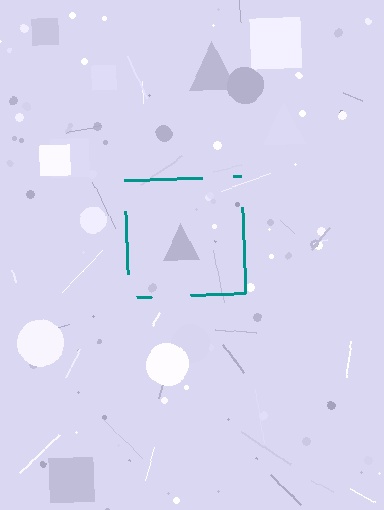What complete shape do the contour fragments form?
The contour fragments form a square.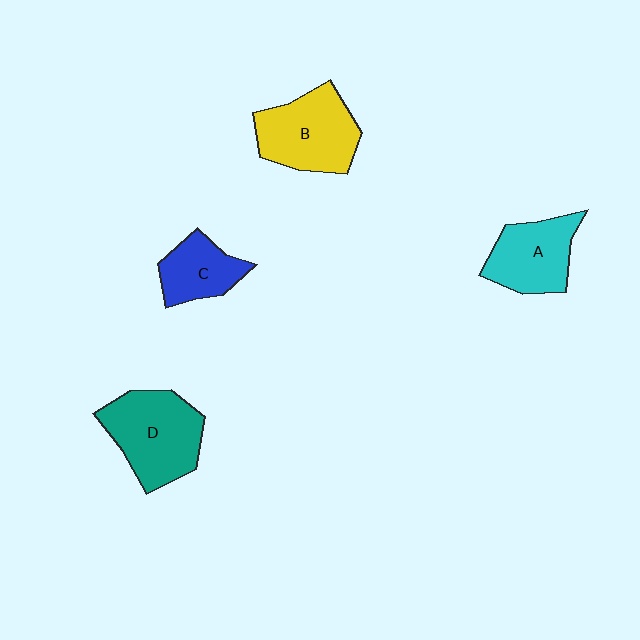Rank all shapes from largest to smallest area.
From largest to smallest: D (teal), B (yellow), A (cyan), C (blue).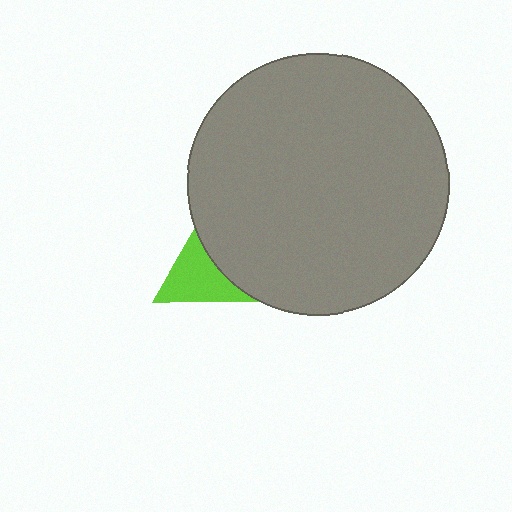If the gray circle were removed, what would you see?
You would see the complete lime triangle.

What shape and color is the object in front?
The object in front is a gray circle.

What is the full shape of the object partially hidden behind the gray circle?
The partially hidden object is a lime triangle.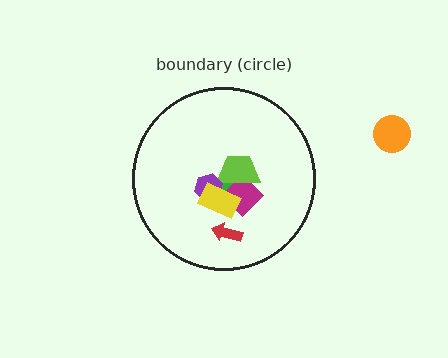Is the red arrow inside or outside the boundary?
Inside.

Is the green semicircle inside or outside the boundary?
Inside.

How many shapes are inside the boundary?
6 inside, 1 outside.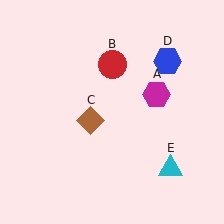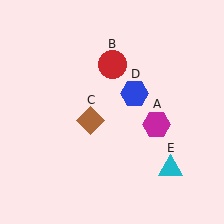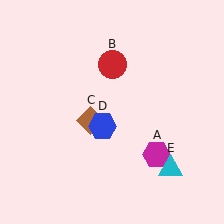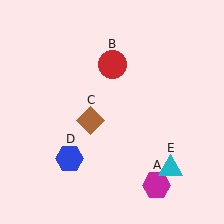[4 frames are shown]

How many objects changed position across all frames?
2 objects changed position: magenta hexagon (object A), blue hexagon (object D).